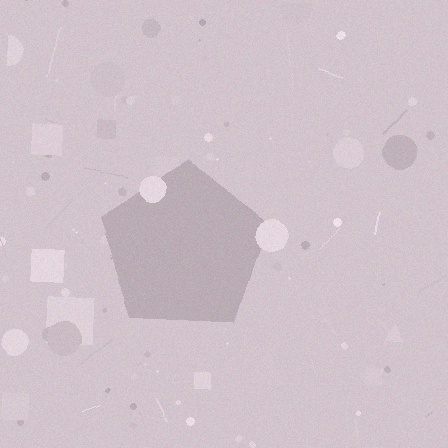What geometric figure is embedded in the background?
A pentagon is embedded in the background.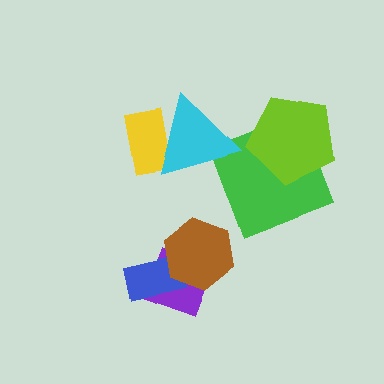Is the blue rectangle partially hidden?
Yes, it is partially covered by another shape.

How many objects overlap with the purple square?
2 objects overlap with the purple square.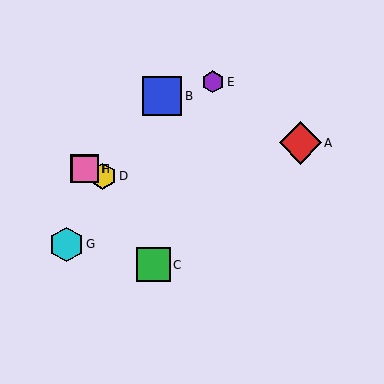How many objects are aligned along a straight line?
3 objects (D, F, H) are aligned along a straight line.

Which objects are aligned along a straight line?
Objects D, F, H are aligned along a straight line.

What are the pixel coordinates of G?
Object G is at (66, 245).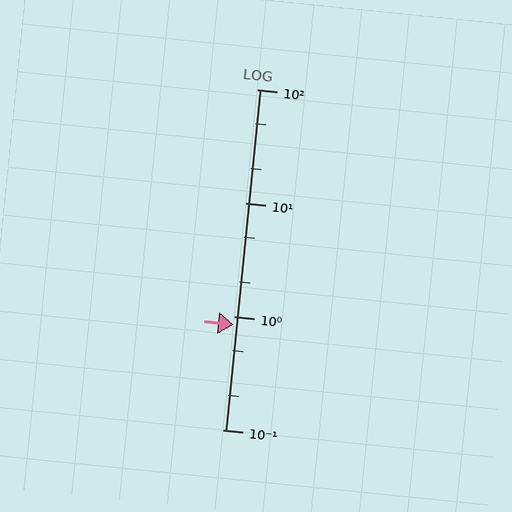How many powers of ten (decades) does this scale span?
The scale spans 3 decades, from 0.1 to 100.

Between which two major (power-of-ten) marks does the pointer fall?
The pointer is between 0.1 and 1.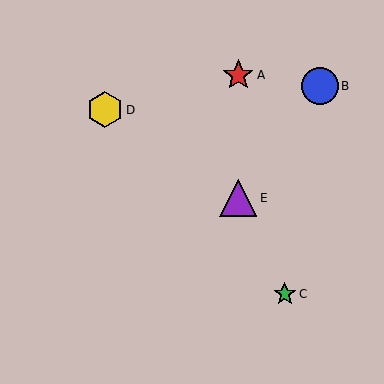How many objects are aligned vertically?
2 objects (A, E) are aligned vertically.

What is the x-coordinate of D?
Object D is at x≈105.